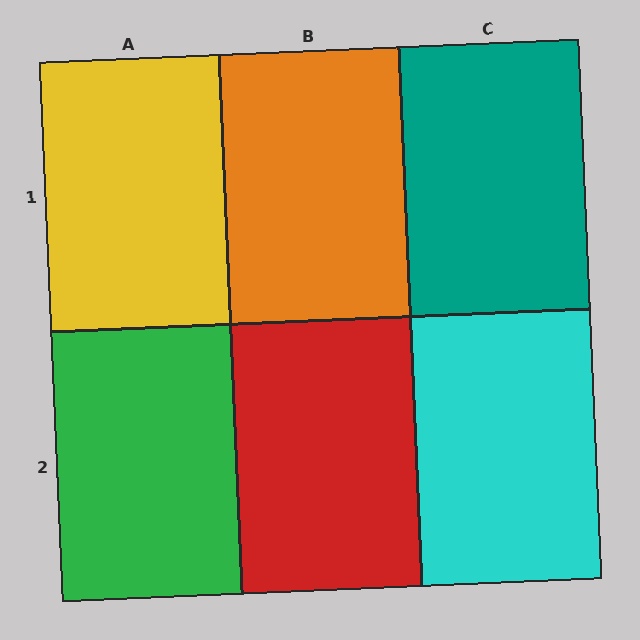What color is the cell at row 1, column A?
Yellow.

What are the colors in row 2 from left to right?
Green, red, cyan.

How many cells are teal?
1 cell is teal.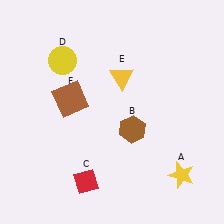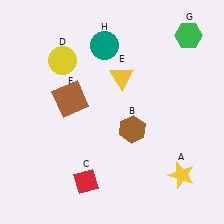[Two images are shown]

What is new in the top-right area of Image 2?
A green hexagon (G) was added in the top-right area of Image 2.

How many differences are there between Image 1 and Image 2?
There are 2 differences between the two images.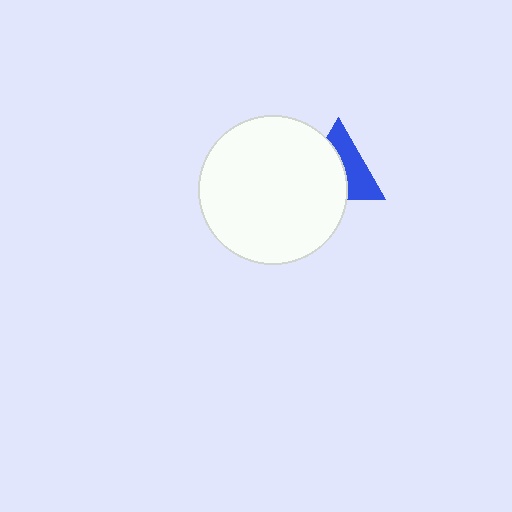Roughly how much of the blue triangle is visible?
About half of it is visible (roughly 47%).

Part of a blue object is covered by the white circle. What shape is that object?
It is a triangle.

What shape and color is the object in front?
The object in front is a white circle.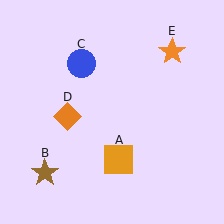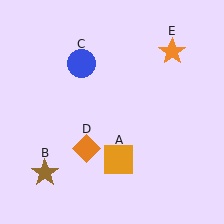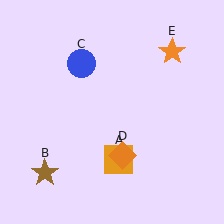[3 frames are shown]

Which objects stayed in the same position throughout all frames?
Orange square (object A) and brown star (object B) and blue circle (object C) and orange star (object E) remained stationary.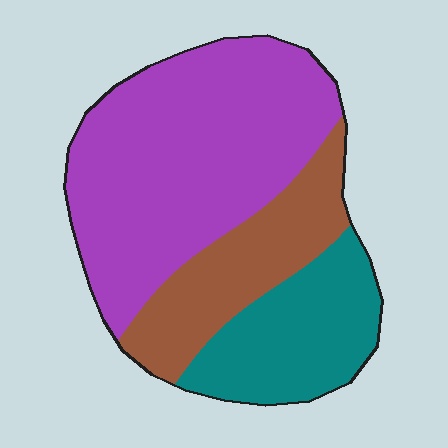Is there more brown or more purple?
Purple.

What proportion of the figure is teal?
Teal takes up less than a quarter of the figure.